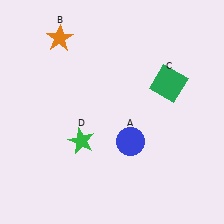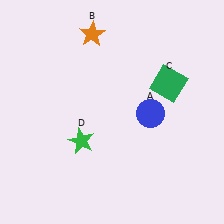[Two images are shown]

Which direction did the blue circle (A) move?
The blue circle (A) moved up.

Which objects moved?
The objects that moved are: the blue circle (A), the orange star (B).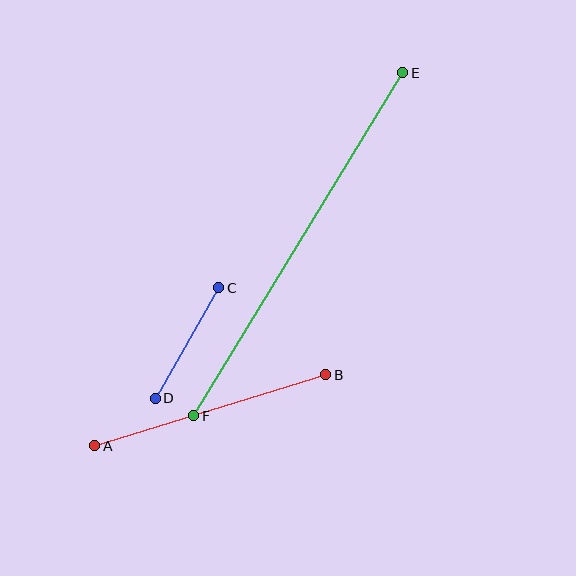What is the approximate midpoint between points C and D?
The midpoint is at approximately (187, 343) pixels.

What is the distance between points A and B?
The distance is approximately 241 pixels.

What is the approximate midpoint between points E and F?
The midpoint is at approximately (298, 244) pixels.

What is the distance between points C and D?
The distance is approximately 128 pixels.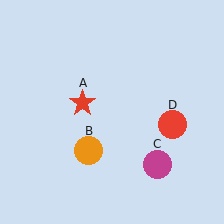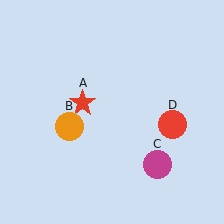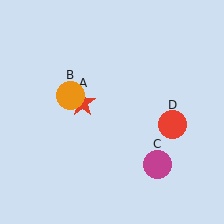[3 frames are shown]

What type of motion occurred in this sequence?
The orange circle (object B) rotated clockwise around the center of the scene.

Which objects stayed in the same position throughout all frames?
Red star (object A) and magenta circle (object C) and red circle (object D) remained stationary.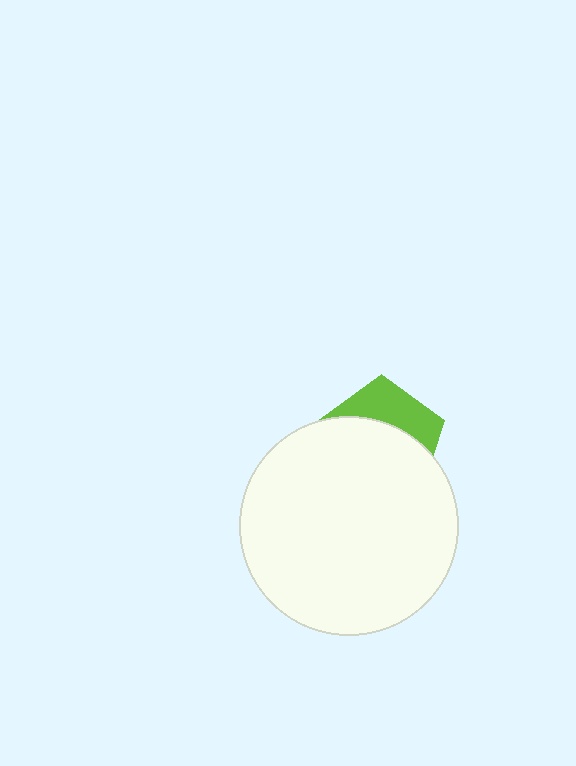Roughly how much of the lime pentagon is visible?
A small part of it is visible (roughly 35%).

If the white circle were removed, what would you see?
You would see the complete lime pentagon.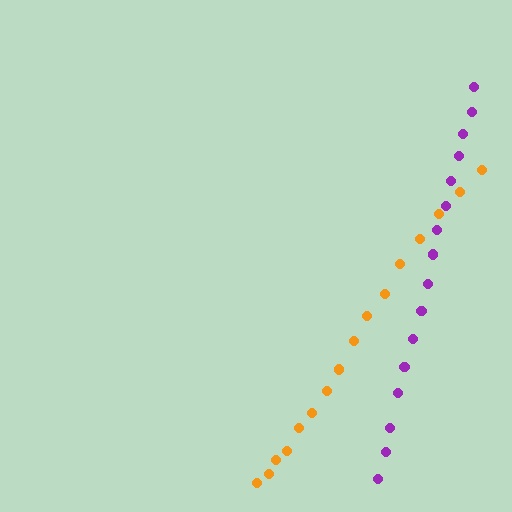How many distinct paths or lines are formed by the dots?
There are 2 distinct paths.